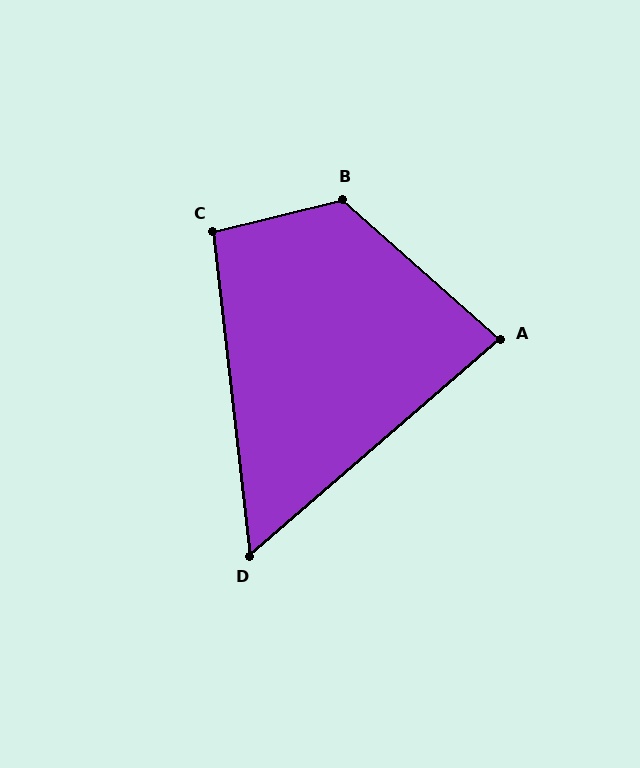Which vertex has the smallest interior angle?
D, at approximately 56 degrees.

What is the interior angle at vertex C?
Approximately 98 degrees (obtuse).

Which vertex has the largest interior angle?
B, at approximately 124 degrees.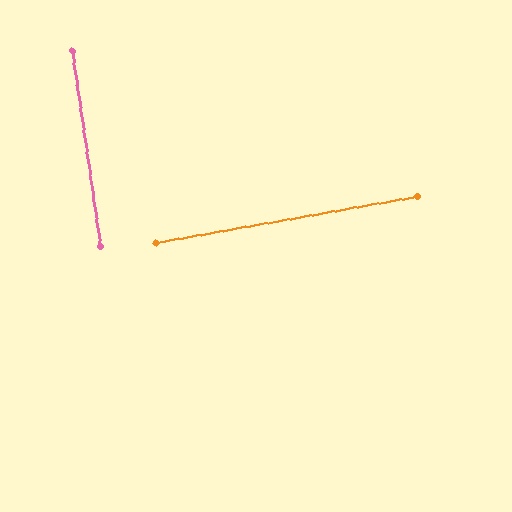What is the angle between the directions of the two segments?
Approximately 88 degrees.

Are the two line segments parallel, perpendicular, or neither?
Perpendicular — they meet at approximately 88°.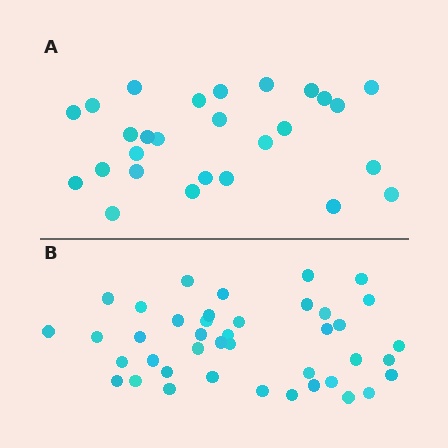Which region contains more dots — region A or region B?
Region B (the bottom region) has more dots.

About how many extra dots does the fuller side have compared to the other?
Region B has approximately 15 more dots than region A.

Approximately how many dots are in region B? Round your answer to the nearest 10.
About 40 dots. (The exact count is 41, which rounds to 40.)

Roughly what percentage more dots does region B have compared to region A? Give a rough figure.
About 50% more.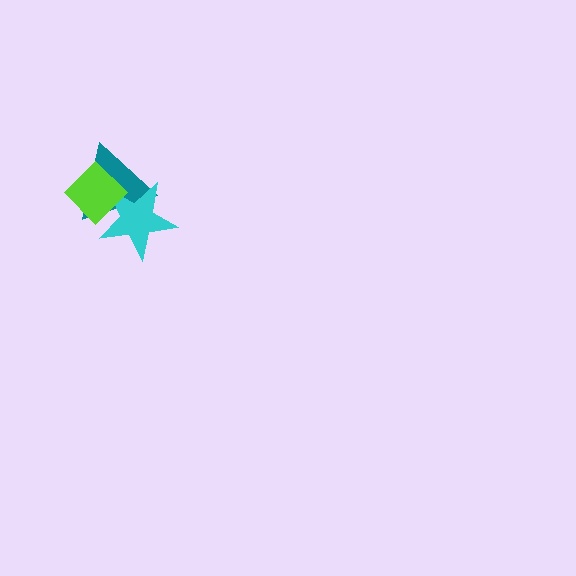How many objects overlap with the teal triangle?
2 objects overlap with the teal triangle.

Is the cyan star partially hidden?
Yes, it is partially covered by another shape.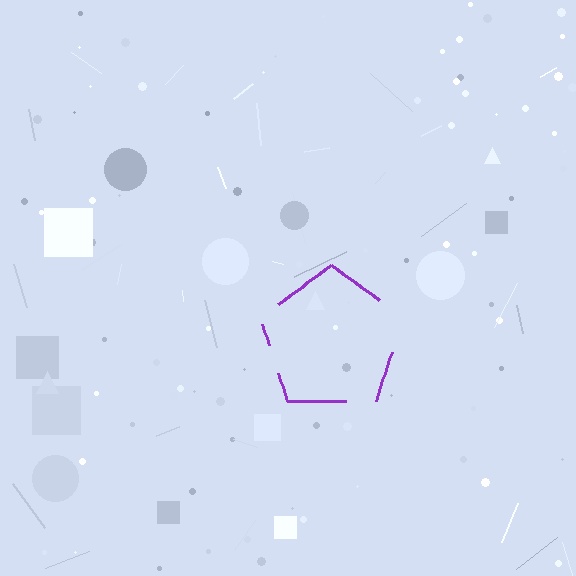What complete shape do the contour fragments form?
The contour fragments form a pentagon.